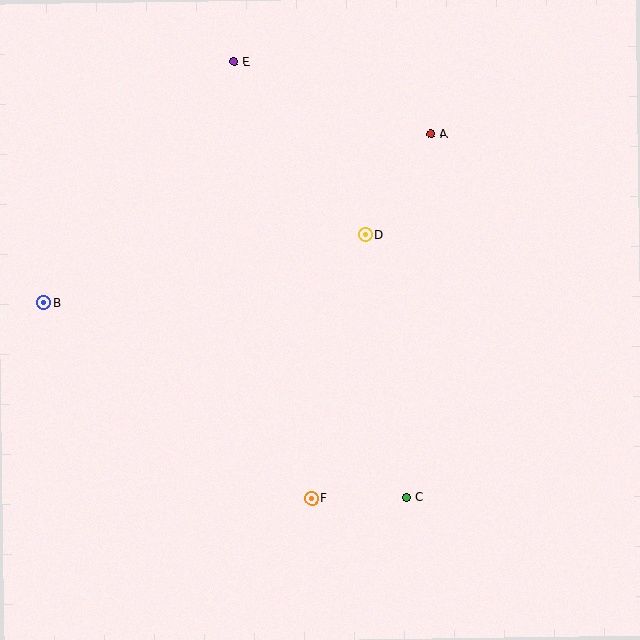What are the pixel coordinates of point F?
Point F is at (312, 498).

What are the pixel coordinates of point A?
Point A is at (431, 134).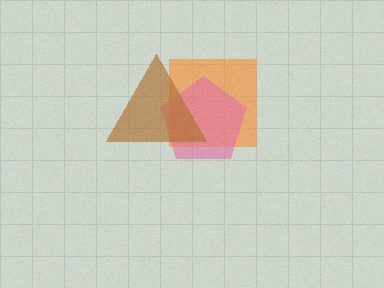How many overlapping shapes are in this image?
There are 3 overlapping shapes in the image.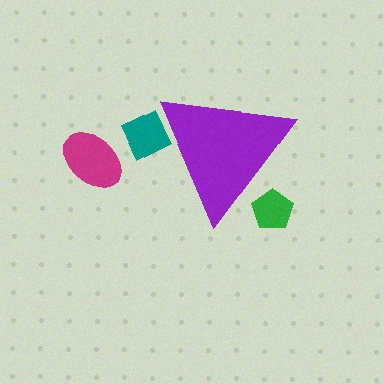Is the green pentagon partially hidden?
Yes, the green pentagon is partially hidden behind the purple triangle.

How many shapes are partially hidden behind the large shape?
2 shapes are partially hidden.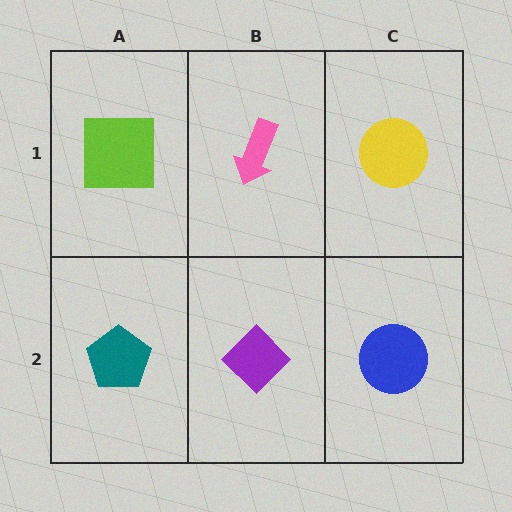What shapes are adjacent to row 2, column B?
A pink arrow (row 1, column B), a teal pentagon (row 2, column A), a blue circle (row 2, column C).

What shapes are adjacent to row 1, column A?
A teal pentagon (row 2, column A), a pink arrow (row 1, column B).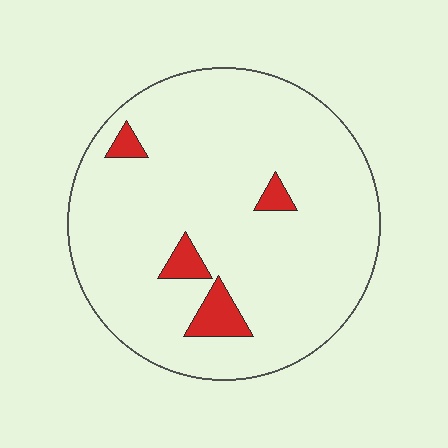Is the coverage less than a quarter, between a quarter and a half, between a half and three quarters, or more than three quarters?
Less than a quarter.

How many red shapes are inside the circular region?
4.